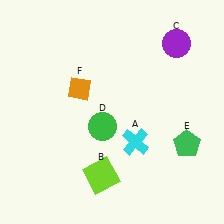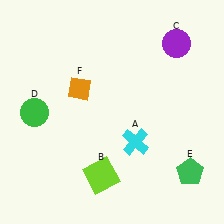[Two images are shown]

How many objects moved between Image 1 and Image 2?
2 objects moved between the two images.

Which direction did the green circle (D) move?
The green circle (D) moved left.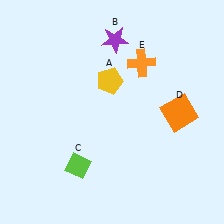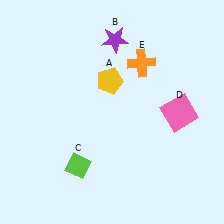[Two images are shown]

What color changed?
The square (D) changed from orange in Image 1 to pink in Image 2.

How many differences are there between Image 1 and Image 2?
There is 1 difference between the two images.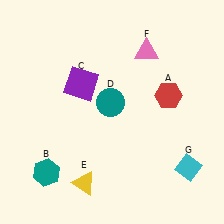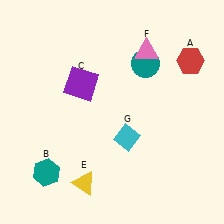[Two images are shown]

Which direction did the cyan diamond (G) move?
The cyan diamond (G) moved left.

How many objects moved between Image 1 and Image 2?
3 objects moved between the two images.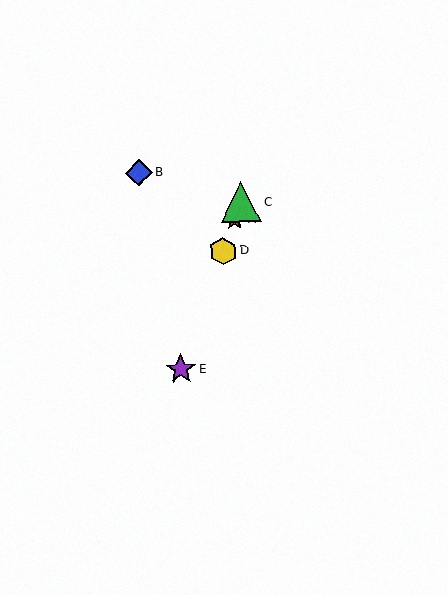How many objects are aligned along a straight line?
4 objects (A, C, D, E) are aligned along a straight line.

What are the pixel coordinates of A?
Object A is at (235, 219).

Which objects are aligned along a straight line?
Objects A, C, D, E are aligned along a straight line.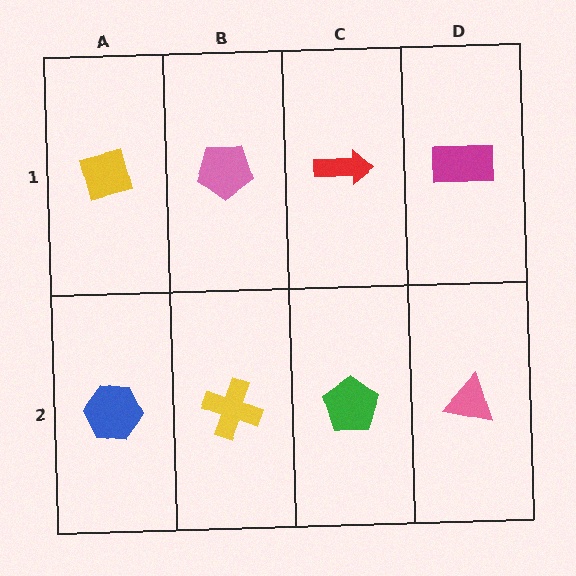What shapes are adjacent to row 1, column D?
A pink triangle (row 2, column D), a red arrow (row 1, column C).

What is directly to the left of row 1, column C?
A pink pentagon.